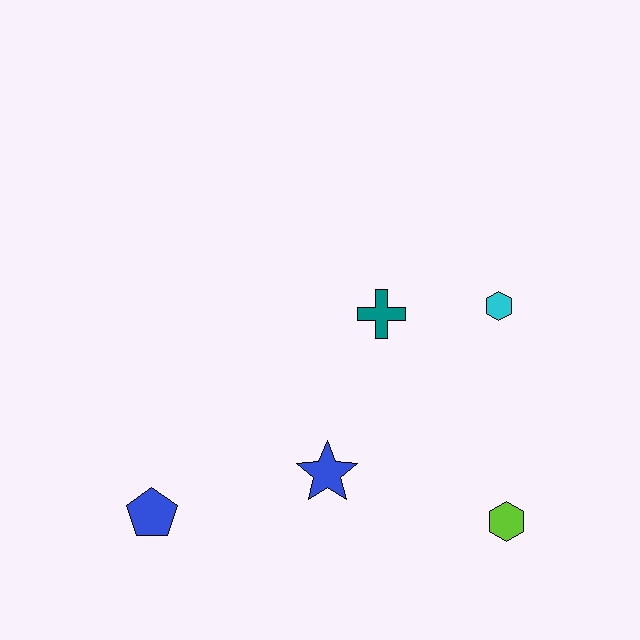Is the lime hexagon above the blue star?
No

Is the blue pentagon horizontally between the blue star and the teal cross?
No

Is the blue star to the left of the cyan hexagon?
Yes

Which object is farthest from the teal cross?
The blue pentagon is farthest from the teal cross.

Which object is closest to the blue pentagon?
The blue star is closest to the blue pentagon.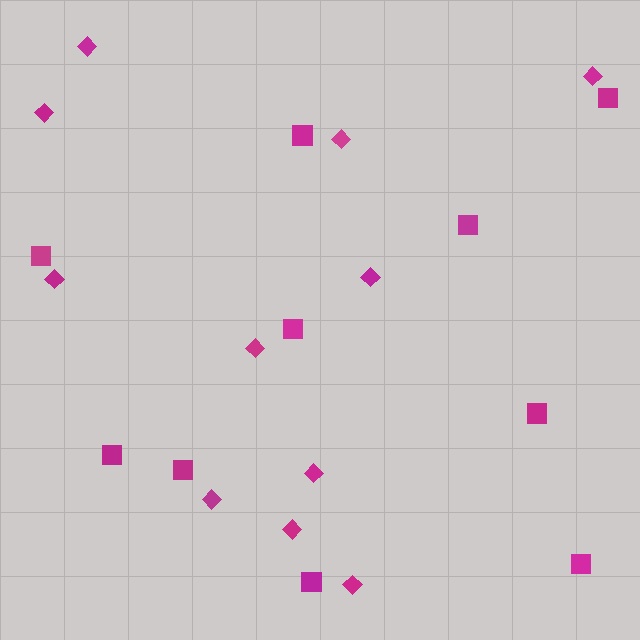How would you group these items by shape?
There are 2 groups: one group of diamonds (11) and one group of squares (10).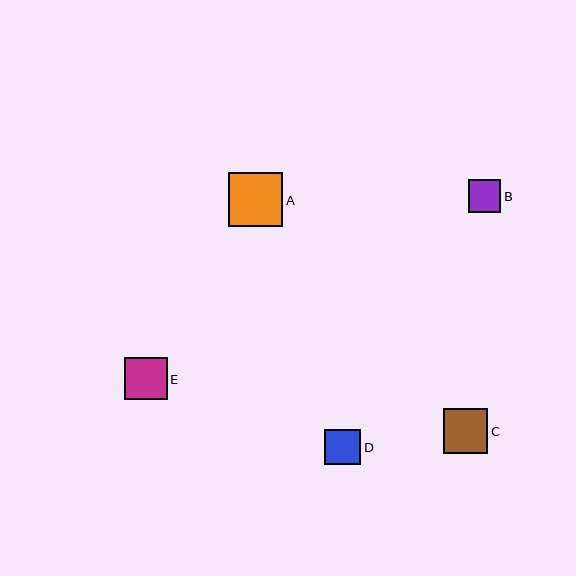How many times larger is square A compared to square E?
Square A is approximately 1.3 times the size of square E.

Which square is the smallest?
Square B is the smallest with a size of approximately 33 pixels.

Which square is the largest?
Square A is the largest with a size of approximately 54 pixels.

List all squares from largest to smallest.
From largest to smallest: A, C, E, D, B.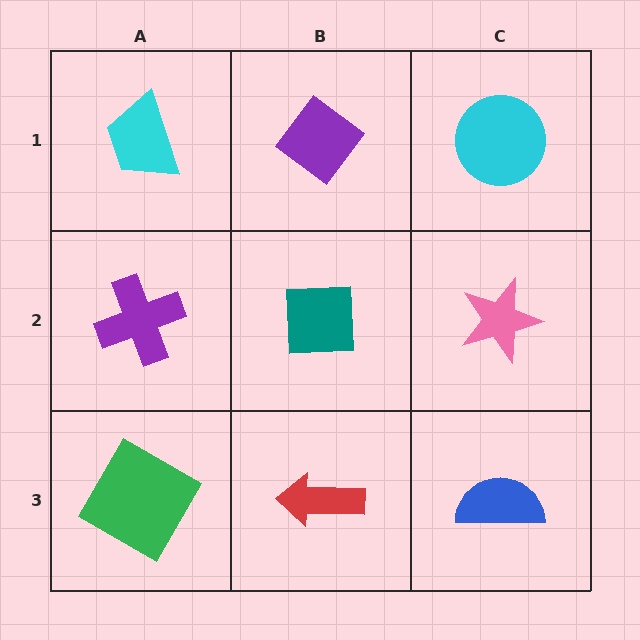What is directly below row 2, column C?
A blue semicircle.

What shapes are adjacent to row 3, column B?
A teal square (row 2, column B), a green square (row 3, column A), a blue semicircle (row 3, column C).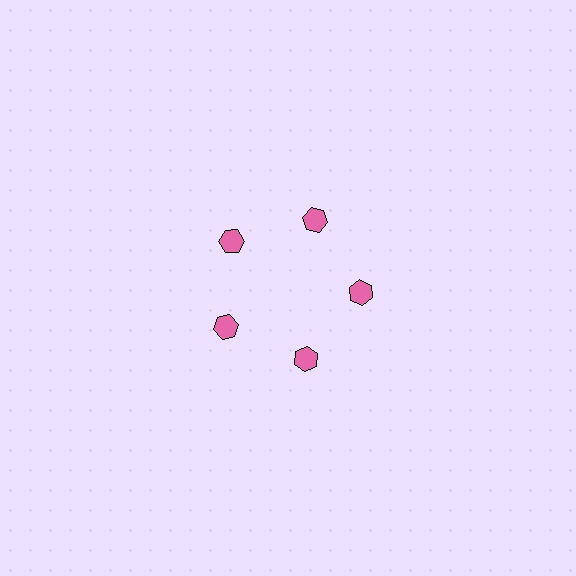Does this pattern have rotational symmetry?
Yes, this pattern has 5-fold rotational symmetry. It looks the same after rotating 72 degrees around the center.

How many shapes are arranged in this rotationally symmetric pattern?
There are 5 shapes, arranged in 5 groups of 1.